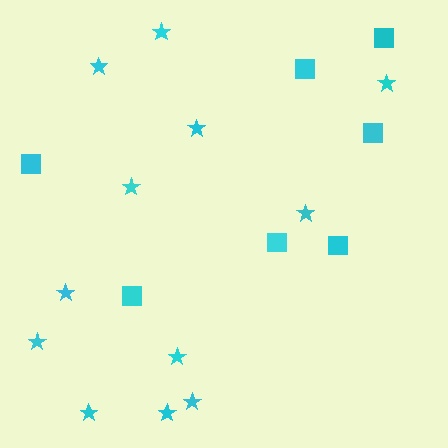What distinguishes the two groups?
There are 2 groups: one group of squares (7) and one group of stars (12).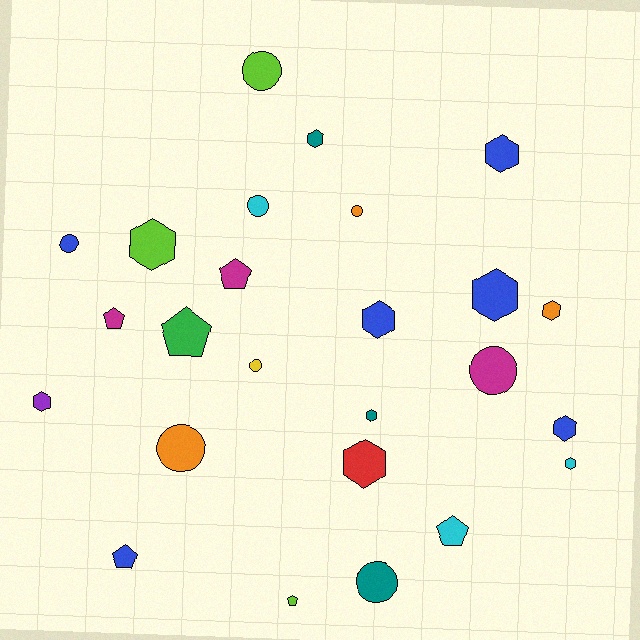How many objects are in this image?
There are 25 objects.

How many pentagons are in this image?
There are 6 pentagons.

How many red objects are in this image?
There is 1 red object.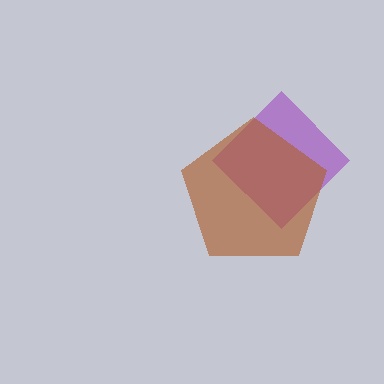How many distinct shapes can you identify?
There are 2 distinct shapes: a purple diamond, a brown pentagon.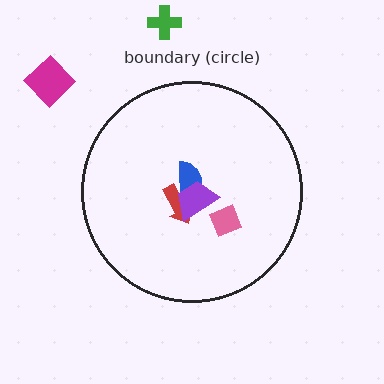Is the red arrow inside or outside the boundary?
Inside.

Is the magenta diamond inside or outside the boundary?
Outside.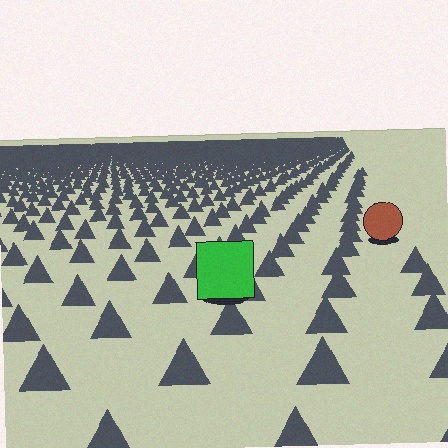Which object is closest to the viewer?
The green square is closest. The texture marks near it are larger and more spread out.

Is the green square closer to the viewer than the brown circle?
Yes. The green square is closer — you can tell from the texture gradient: the ground texture is coarser near it.